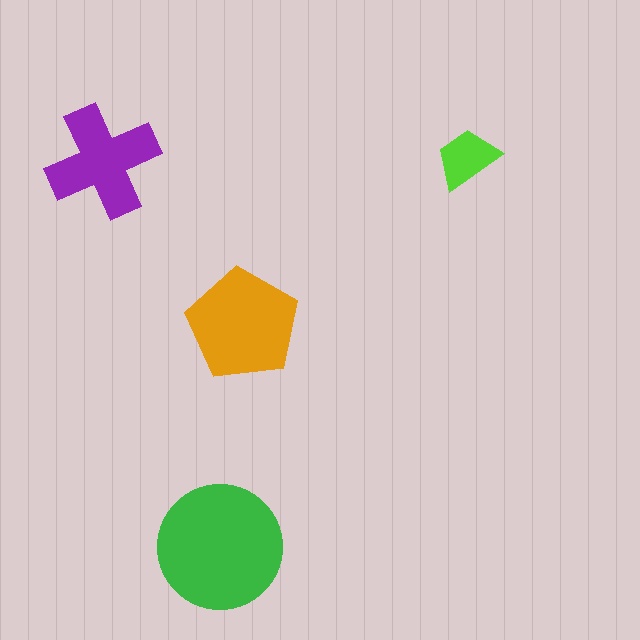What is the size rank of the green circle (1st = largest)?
1st.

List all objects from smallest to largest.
The lime trapezoid, the purple cross, the orange pentagon, the green circle.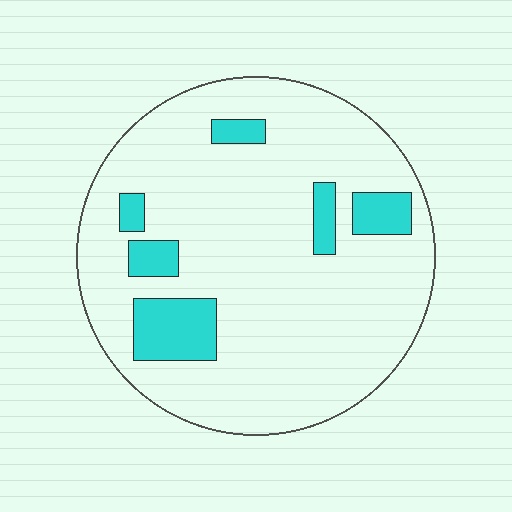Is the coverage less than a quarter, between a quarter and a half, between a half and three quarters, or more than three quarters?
Less than a quarter.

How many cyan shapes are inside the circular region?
6.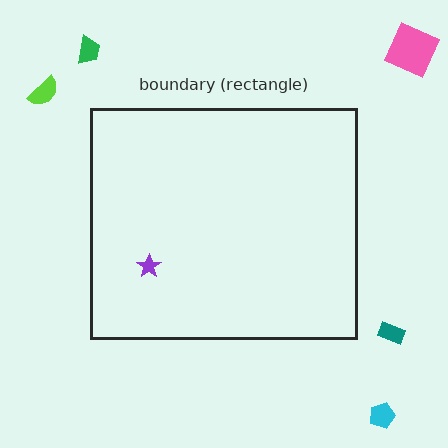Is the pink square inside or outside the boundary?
Outside.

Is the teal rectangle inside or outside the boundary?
Outside.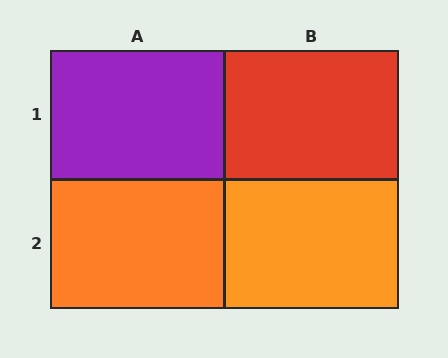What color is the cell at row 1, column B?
Red.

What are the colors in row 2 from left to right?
Orange, orange.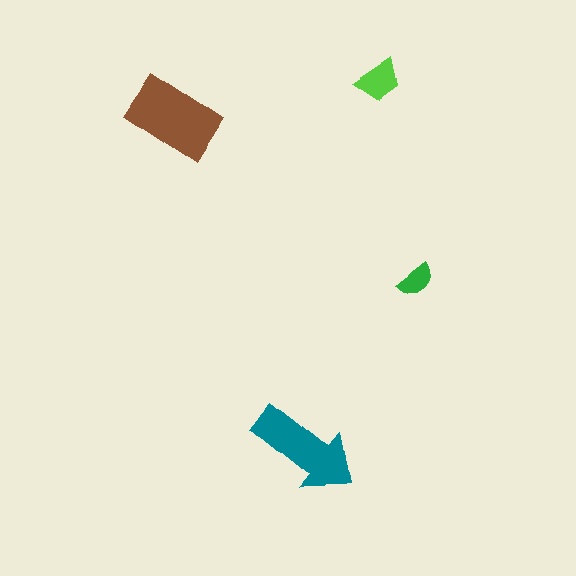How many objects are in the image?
There are 4 objects in the image.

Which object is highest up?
The lime trapezoid is topmost.